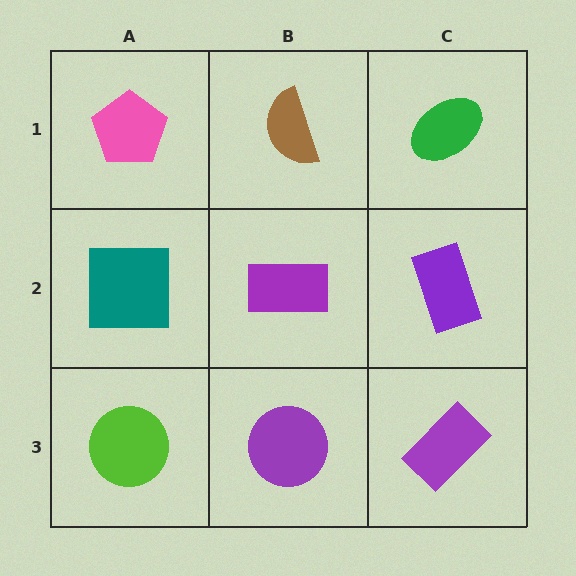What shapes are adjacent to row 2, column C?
A green ellipse (row 1, column C), a purple rectangle (row 3, column C), a purple rectangle (row 2, column B).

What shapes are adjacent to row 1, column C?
A purple rectangle (row 2, column C), a brown semicircle (row 1, column B).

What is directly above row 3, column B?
A purple rectangle.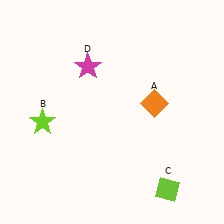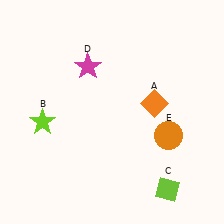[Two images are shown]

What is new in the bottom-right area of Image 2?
An orange circle (E) was added in the bottom-right area of Image 2.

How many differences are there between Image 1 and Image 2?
There is 1 difference between the two images.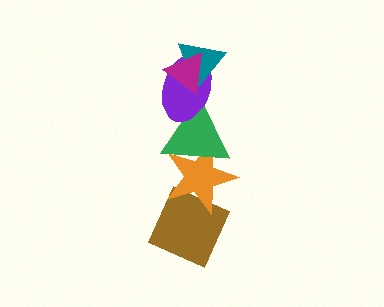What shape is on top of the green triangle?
The purple ellipse is on top of the green triangle.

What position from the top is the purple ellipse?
The purple ellipse is 3rd from the top.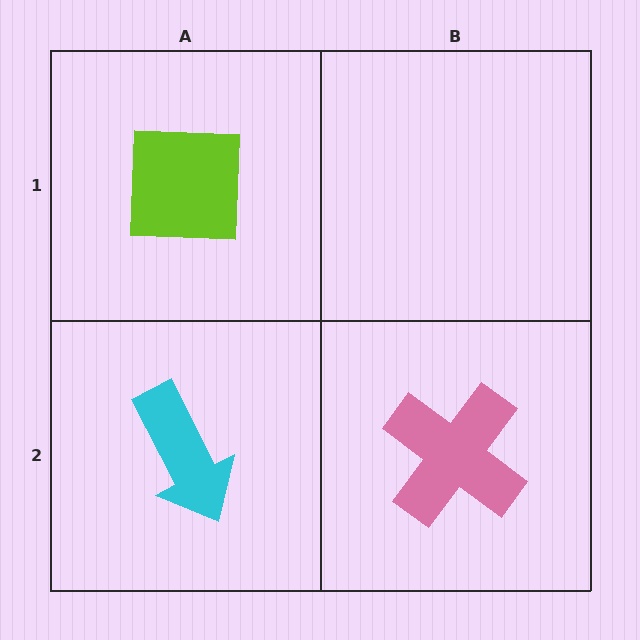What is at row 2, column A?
A cyan arrow.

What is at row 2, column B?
A pink cross.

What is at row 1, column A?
A lime square.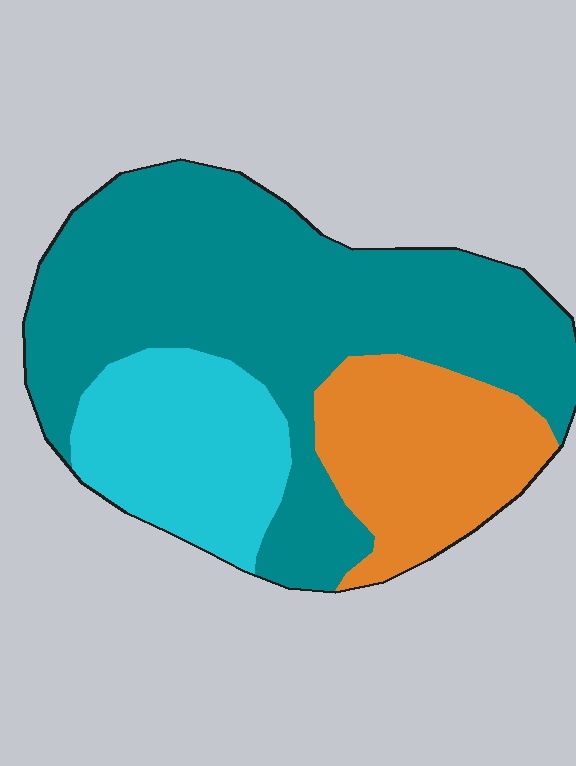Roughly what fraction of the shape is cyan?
Cyan covers around 20% of the shape.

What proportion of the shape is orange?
Orange takes up less than a quarter of the shape.